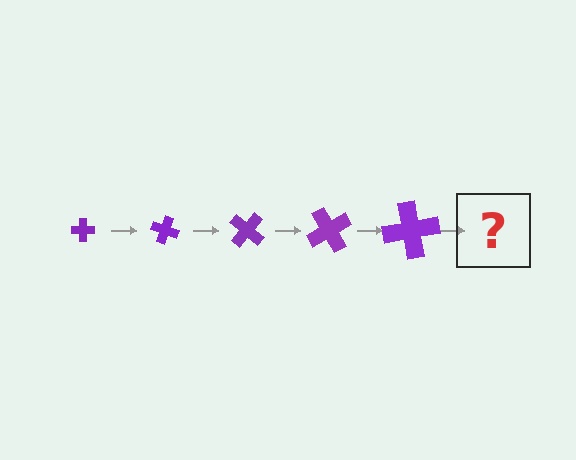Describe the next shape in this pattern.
It should be a cross, larger than the previous one and rotated 100 degrees from the start.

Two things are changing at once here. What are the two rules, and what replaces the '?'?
The two rules are that the cross grows larger each step and it rotates 20 degrees each step. The '?' should be a cross, larger than the previous one and rotated 100 degrees from the start.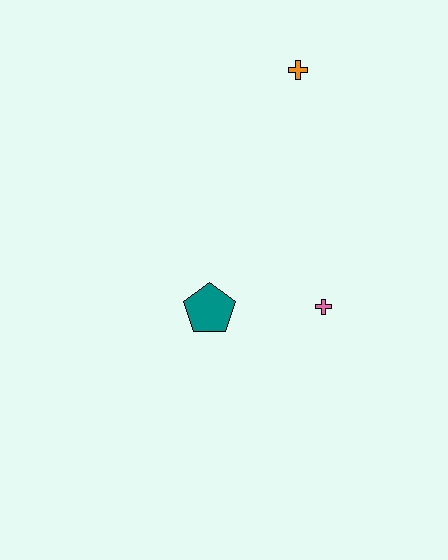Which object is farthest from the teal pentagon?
The orange cross is farthest from the teal pentagon.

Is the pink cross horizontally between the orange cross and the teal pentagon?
No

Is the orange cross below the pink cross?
No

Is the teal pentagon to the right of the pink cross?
No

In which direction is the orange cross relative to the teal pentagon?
The orange cross is above the teal pentagon.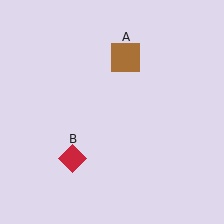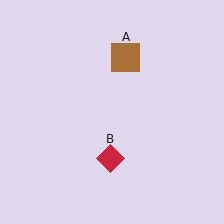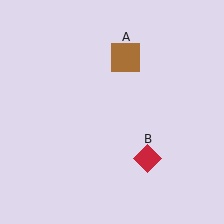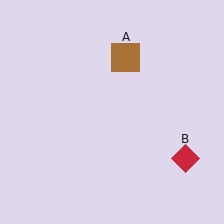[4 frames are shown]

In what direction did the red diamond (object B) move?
The red diamond (object B) moved right.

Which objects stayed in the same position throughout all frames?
Brown square (object A) remained stationary.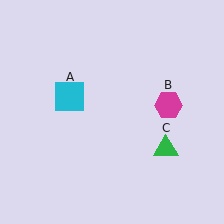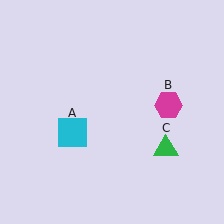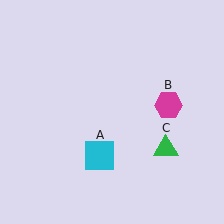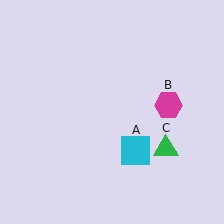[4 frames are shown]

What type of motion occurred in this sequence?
The cyan square (object A) rotated counterclockwise around the center of the scene.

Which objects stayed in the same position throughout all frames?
Magenta hexagon (object B) and green triangle (object C) remained stationary.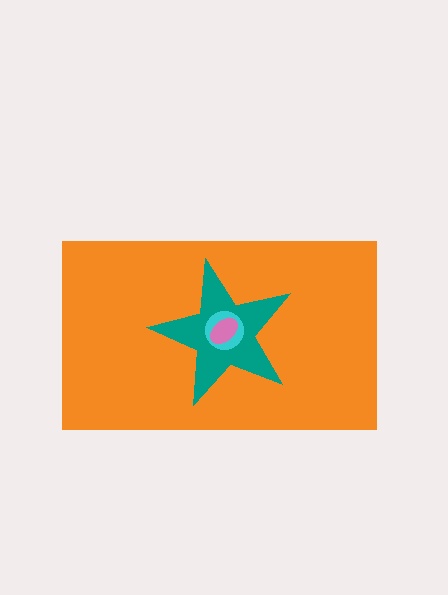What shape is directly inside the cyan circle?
The pink ellipse.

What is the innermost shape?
The pink ellipse.